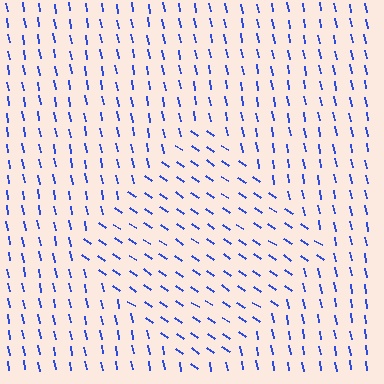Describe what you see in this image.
The image is filled with small blue line segments. A diamond region in the image has lines oriented differently from the surrounding lines, creating a visible texture boundary.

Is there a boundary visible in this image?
Yes, there is a texture boundary formed by a change in line orientation.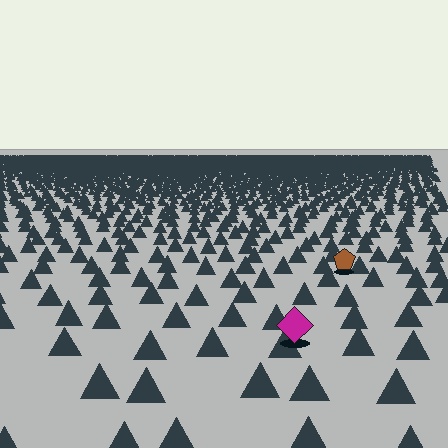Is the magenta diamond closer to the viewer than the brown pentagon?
Yes. The magenta diamond is closer — you can tell from the texture gradient: the ground texture is coarser near it.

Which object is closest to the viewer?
The magenta diamond is closest. The texture marks near it are larger and more spread out.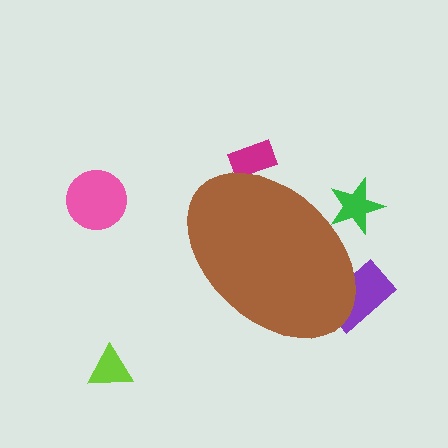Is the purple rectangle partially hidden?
Yes, the purple rectangle is partially hidden behind the brown ellipse.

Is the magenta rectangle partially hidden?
Yes, the magenta rectangle is partially hidden behind the brown ellipse.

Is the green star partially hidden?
Yes, the green star is partially hidden behind the brown ellipse.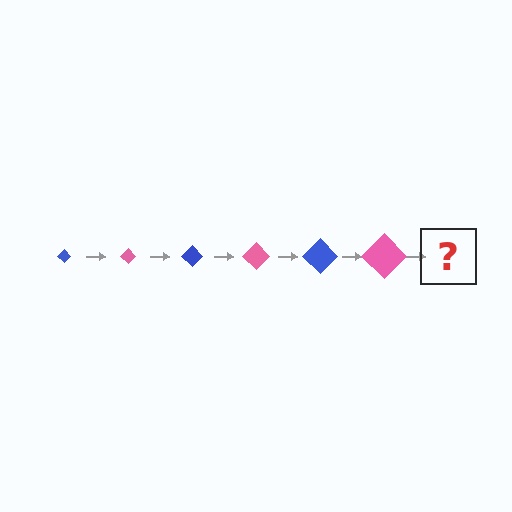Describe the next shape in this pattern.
It should be a blue diamond, larger than the previous one.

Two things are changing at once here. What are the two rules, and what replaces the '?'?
The two rules are that the diamond grows larger each step and the color cycles through blue and pink. The '?' should be a blue diamond, larger than the previous one.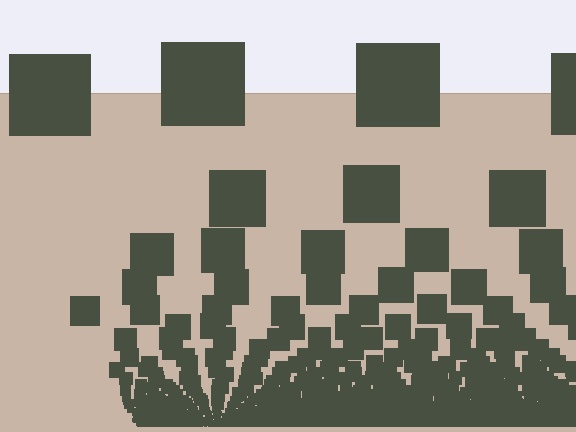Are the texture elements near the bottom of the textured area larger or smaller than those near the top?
Smaller. The gradient is inverted — elements near the bottom are smaller and denser.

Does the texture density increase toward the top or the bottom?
Density increases toward the bottom.